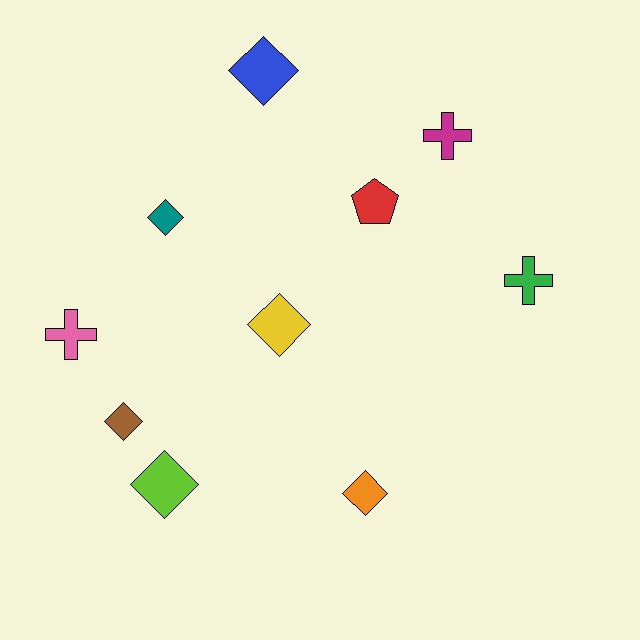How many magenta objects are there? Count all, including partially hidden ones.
There is 1 magenta object.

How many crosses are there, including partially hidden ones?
There are 3 crosses.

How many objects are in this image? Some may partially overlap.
There are 10 objects.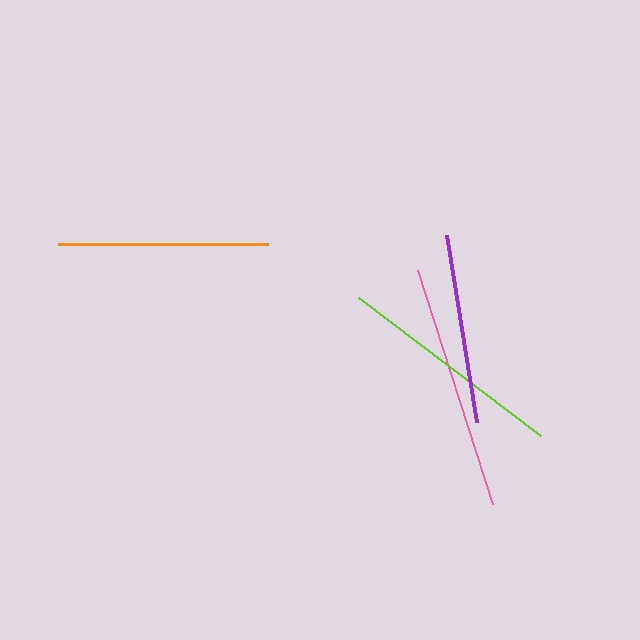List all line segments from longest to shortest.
From longest to shortest: pink, lime, orange, purple.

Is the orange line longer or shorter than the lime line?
The lime line is longer than the orange line.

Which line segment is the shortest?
The purple line is the shortest at approximately 189 pixels.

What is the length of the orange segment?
The orange segment is approximately 210 pixels long.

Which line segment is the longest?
The pink line is the longest at approximately 246 pixels.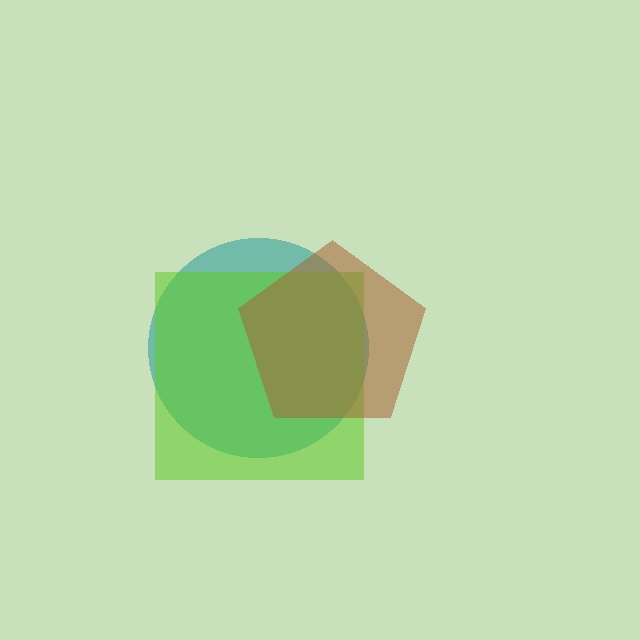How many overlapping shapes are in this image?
There are 3 overlapping shapes in the image.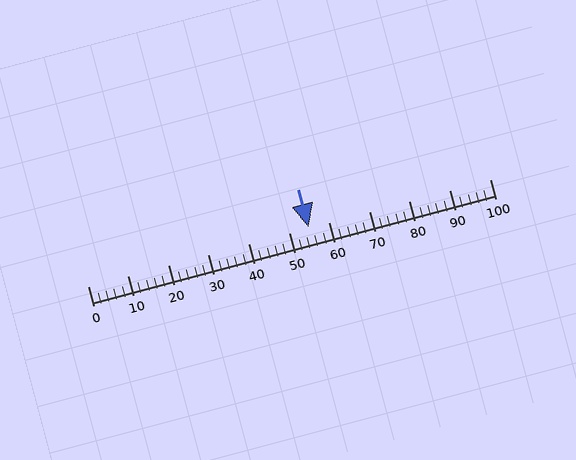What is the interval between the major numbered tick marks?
The major tick marks are spaced 10 units apart.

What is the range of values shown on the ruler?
The ruler shows values from 0 to 100.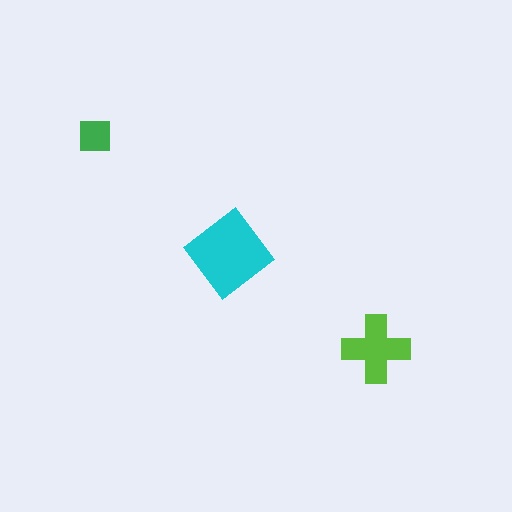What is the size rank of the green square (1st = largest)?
3rd.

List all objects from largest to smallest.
The cyan diamond, the lime cross, the green square.